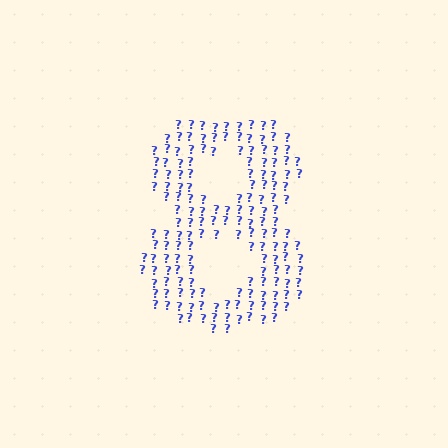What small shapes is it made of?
It is made of small question marks.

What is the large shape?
The large shape is the digit 8.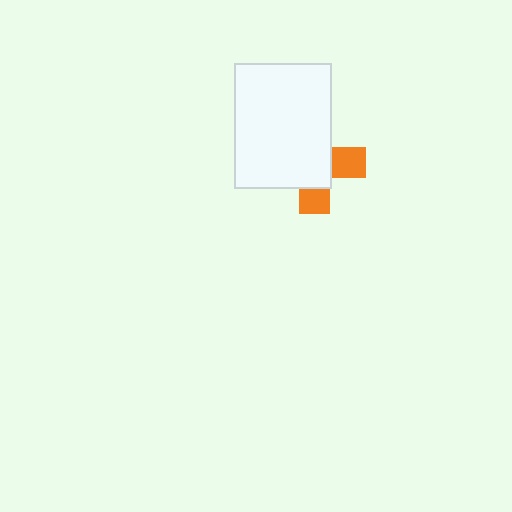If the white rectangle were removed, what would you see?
You would see the complete orange cross.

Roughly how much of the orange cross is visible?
A small part of it is visible (roughly 33%).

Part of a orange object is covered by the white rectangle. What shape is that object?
It is a cross.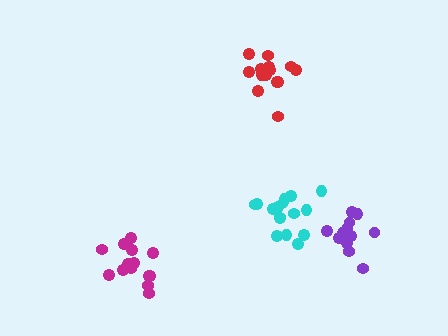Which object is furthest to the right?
The purple cluster is rightmost.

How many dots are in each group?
Group 1: 14 dots, Group 2: 14 dots, Group 3: 12 dots, Group 4: 17 dots (57 total).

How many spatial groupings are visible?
There are 4 spatial groupings.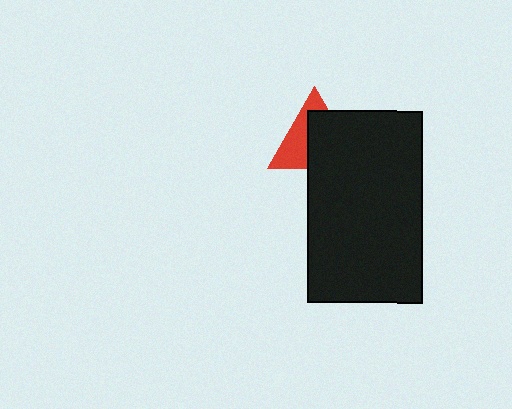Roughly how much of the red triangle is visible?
A small part of it is visible (roughly 43%).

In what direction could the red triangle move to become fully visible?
The red triangle could move toward the upper-left. That would shift it out from behind the black rectangle entirely.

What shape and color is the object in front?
The object in front is a black rectangle.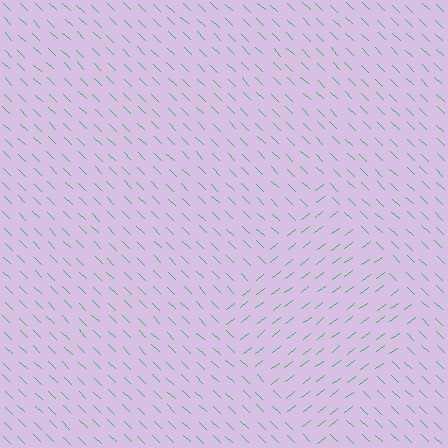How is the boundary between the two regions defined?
The boundary is defined purely by a change in line orientation (approximately 82 degrees difference). All lines are the same color and thickness.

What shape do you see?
I see a diamond.